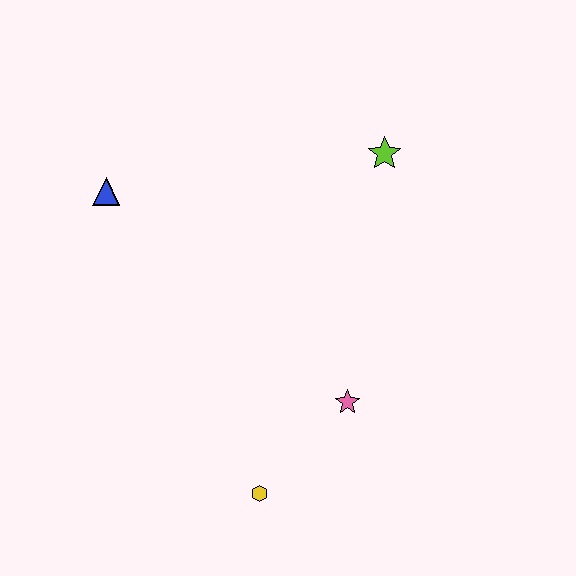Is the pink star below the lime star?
Yes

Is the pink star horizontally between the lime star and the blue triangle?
Yes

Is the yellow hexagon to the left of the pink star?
Yes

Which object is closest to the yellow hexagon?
The pink star is closest to the yellow hexagon.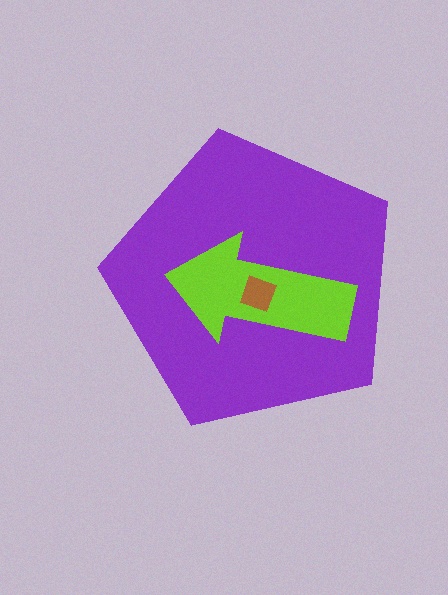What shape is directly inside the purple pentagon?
The lime arrow.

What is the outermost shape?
The purple pentagon.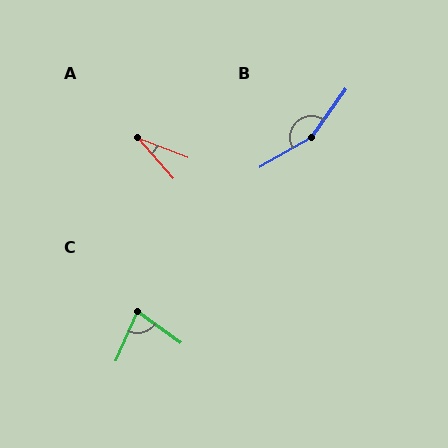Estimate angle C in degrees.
Approximately 79 degrees.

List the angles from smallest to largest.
A (27°), C (79°), B (156°).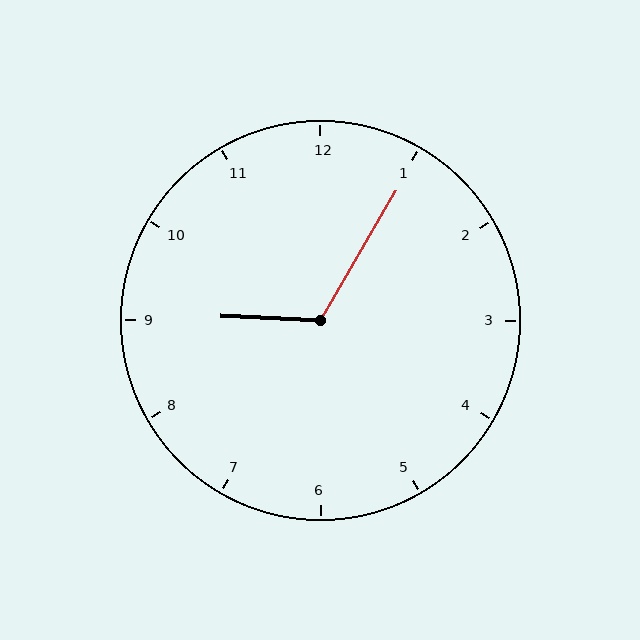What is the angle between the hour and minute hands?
Approximately 118 degrees.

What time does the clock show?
9:05.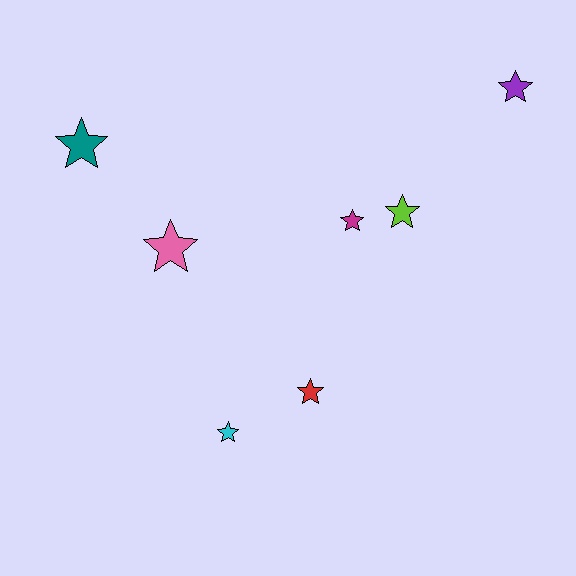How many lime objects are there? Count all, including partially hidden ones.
There is 1 lime object.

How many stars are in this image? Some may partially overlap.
There are 7 stars.